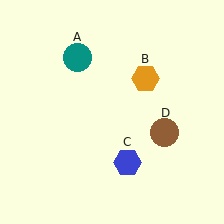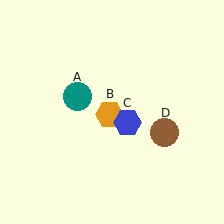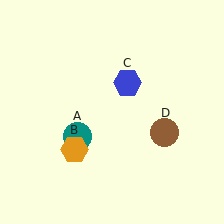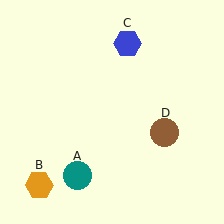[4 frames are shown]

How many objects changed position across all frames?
3 objects changed position: teal circle (object A), orange hexagon (object B), blue hexagon (object C).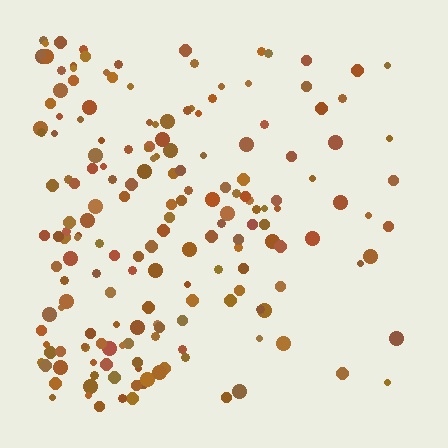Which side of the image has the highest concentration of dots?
The left.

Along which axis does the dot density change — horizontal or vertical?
Horizontal.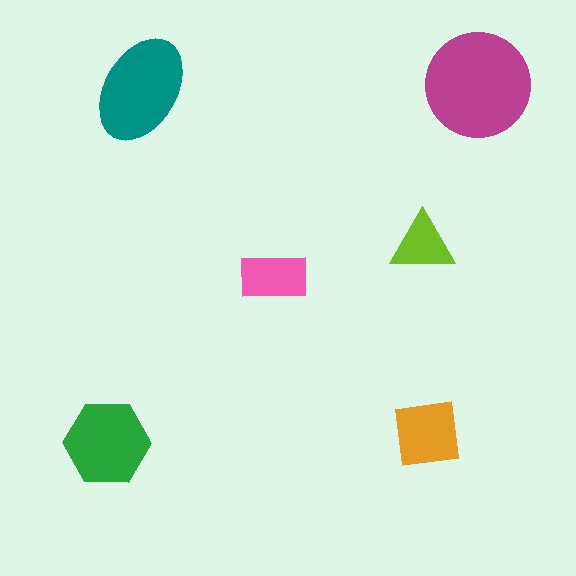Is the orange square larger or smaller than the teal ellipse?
Smaller.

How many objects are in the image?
There are 6 objects in the image.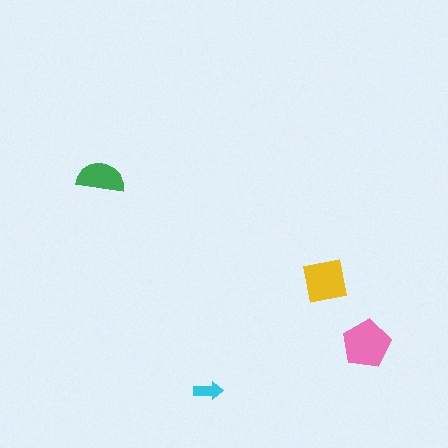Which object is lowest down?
The cyan arrow is bottommost.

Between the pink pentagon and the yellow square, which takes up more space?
The pink pentagon.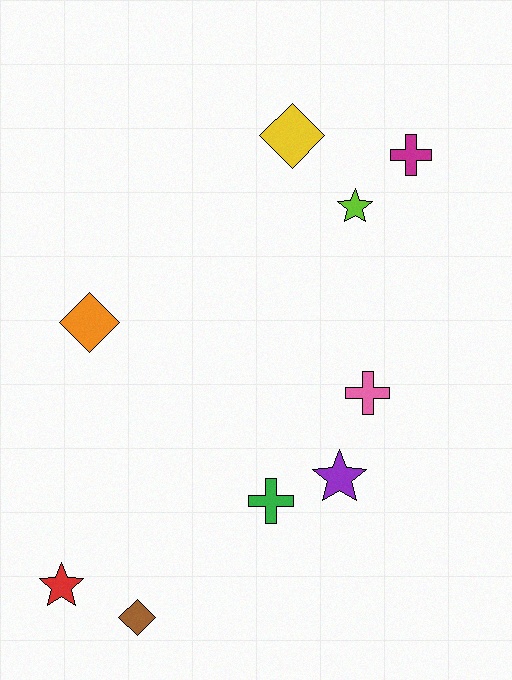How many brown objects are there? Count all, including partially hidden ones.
There is 1 brown object.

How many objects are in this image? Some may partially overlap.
There are 9 objects.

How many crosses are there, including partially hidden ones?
There are 3 crosses.